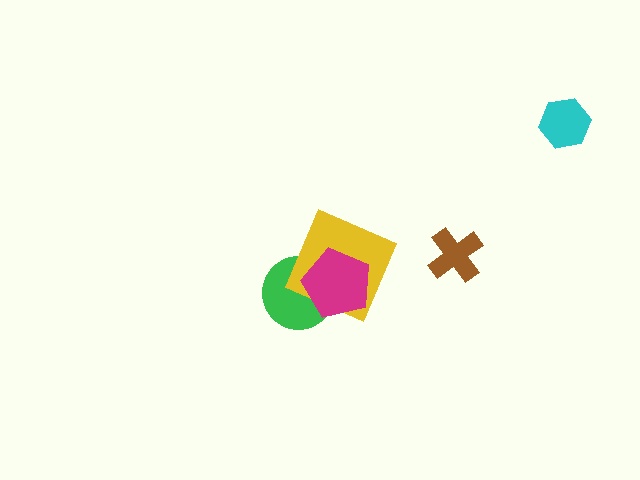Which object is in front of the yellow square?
The magenta pentagon is in front of the yellow square.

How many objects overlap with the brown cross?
0 objects overlap with the brown cross.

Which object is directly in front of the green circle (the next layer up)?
The yellow square is directly in front of the green circle.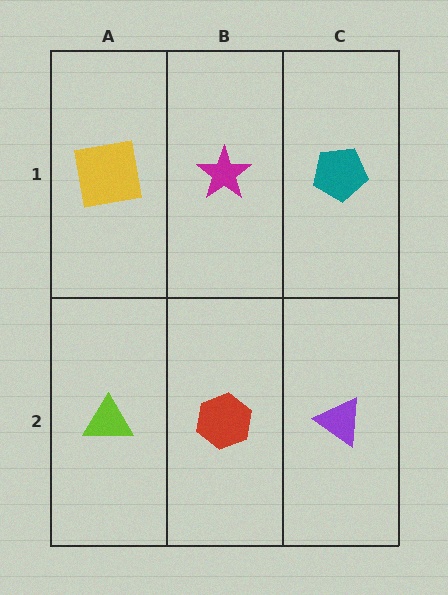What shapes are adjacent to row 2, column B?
A magenta star (row 1, column B), a lime triangle (row 2, column A), a purple triangle (row 2, column C).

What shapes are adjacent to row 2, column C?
A teal pentagon (row 1, column C), a red hexagon (row 2, column B).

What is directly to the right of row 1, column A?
A magenta star.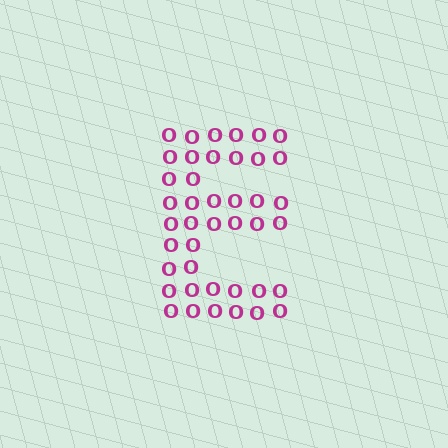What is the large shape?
The large shape is the letter E.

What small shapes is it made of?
It is made of small letter O's.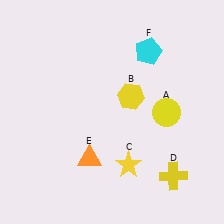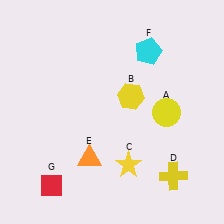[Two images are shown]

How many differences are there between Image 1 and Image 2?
There is 1 difference between the two images.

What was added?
A red diamond (G) was added in Image 2.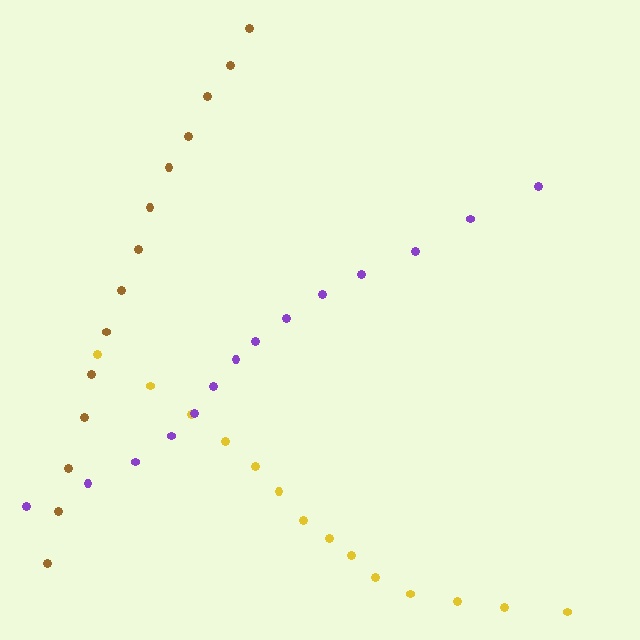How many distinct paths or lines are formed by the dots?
There are 3 distinct paths.